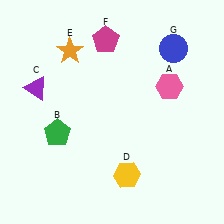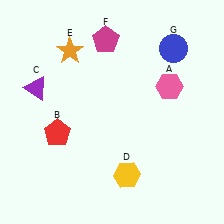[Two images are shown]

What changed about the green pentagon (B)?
In Image 1, B is green. In Image 2, it changed to red.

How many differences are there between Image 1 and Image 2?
There is 1 difference between the two images.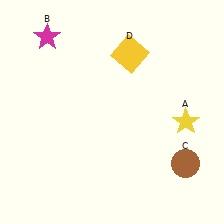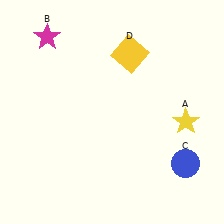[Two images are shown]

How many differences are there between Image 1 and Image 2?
There is 1 difference between the two images.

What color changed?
The circle (C) changed from brown in Image 1 to blue in Image 2.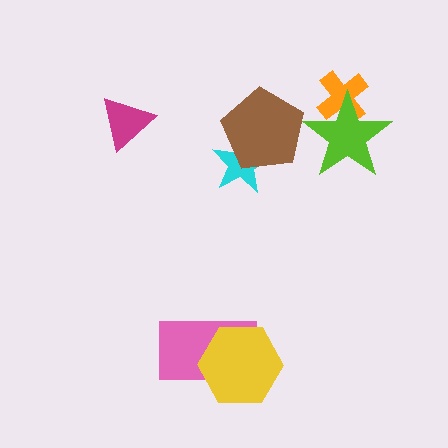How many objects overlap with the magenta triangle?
0 objects overlap with the magenta triangle.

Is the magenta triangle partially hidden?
No, no other shape covers it.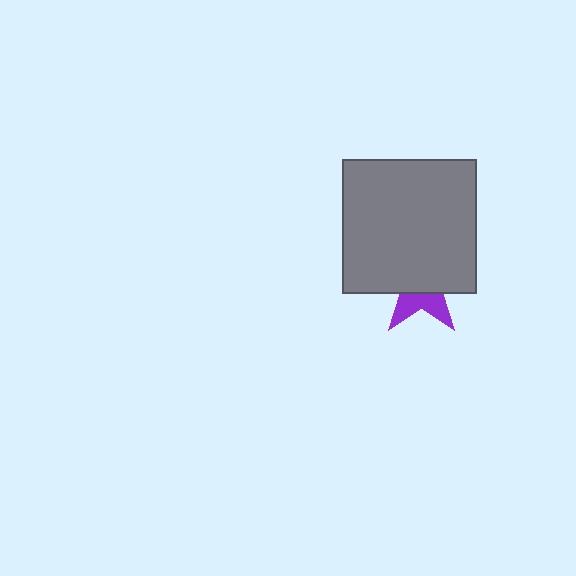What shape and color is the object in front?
The object in front is a gray square.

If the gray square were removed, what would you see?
You would see the complete purple star.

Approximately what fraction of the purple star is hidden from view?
Roughly 65% of the purple star is hidden behind the gray square.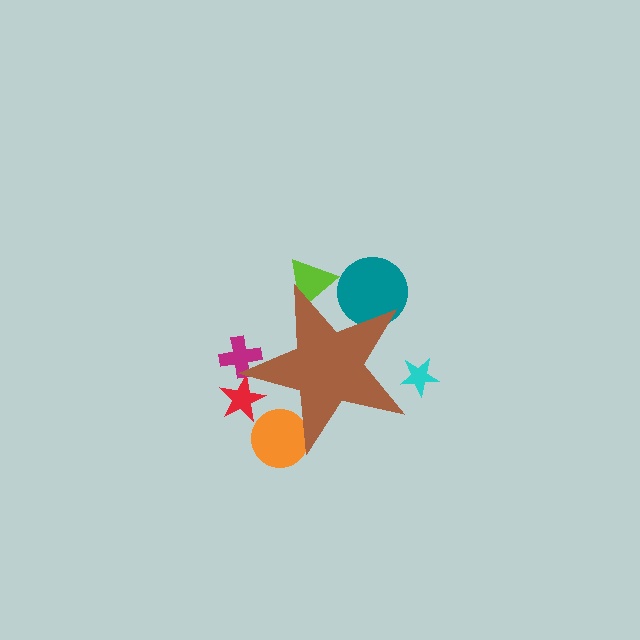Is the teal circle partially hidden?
Yes, the teal circle is partially hidden behind the brown star.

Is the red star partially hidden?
Yes, the red star is partially hidden behind the brown star.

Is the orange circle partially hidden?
Yes, the orange circle is partially hidden behind the brown star.